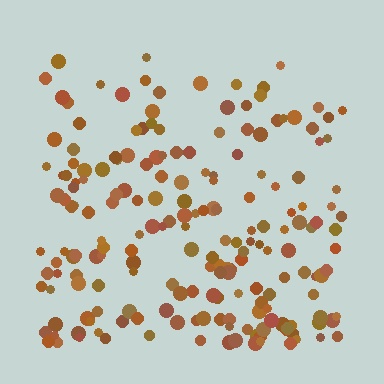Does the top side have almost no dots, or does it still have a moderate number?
Still a moderate number, just noticeably fewer than the bottom.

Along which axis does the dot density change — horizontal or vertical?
Vertical.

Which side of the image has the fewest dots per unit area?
The top.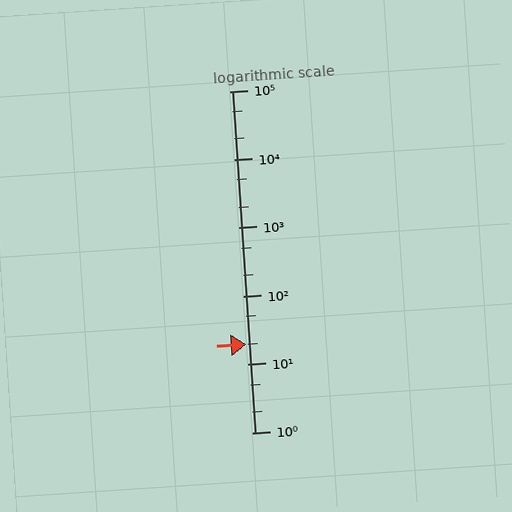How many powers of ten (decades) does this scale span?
The scale spans 5 decades, from 1 to 100000.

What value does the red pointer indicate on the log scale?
The pointer indicates approximately 20.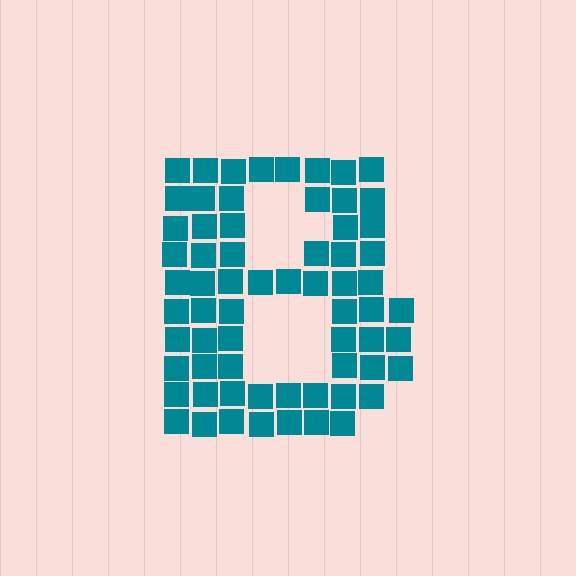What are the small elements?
The small elements are squares.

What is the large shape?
The large shape is the letter B.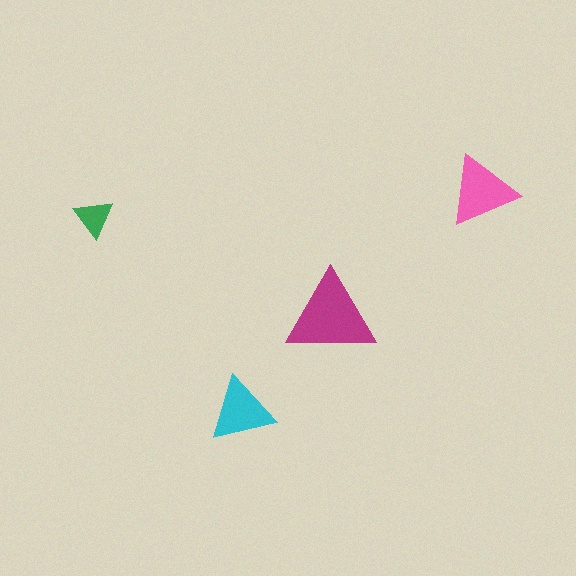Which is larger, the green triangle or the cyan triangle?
The cyan one.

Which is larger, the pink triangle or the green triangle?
The pink one.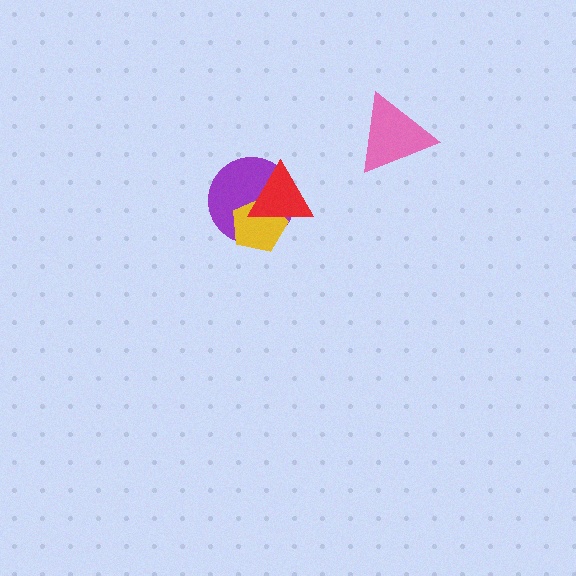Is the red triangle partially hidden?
No, no other shape covers it.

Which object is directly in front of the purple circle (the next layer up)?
The yellow pentagon is directly in front of the purple circle.